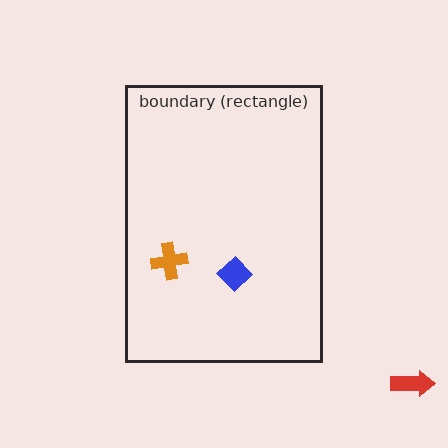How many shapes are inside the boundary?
2 inside, 1 outside.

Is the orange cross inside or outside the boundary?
Inside.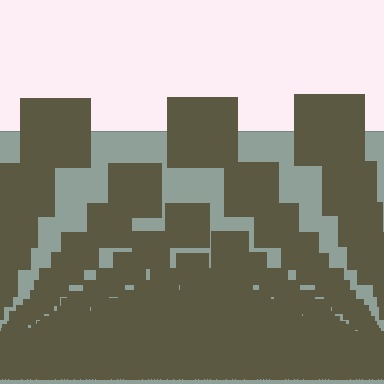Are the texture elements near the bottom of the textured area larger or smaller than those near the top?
Smaller. The gradient is inverted — elements near the bottom are smaller and denser.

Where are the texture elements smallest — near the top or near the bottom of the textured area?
Near the bottom.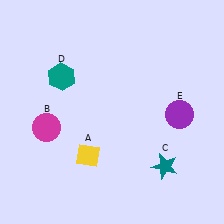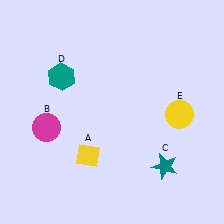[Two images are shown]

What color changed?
The circle (E) changed from purple in Image 1 to yellow in Image 2.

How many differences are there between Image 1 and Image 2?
There is 1 difference between the two images.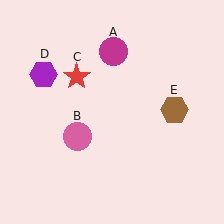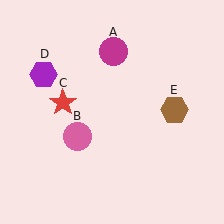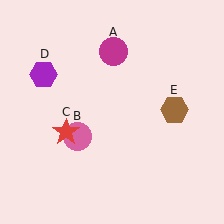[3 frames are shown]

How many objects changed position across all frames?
1 object changed position: red star (object C).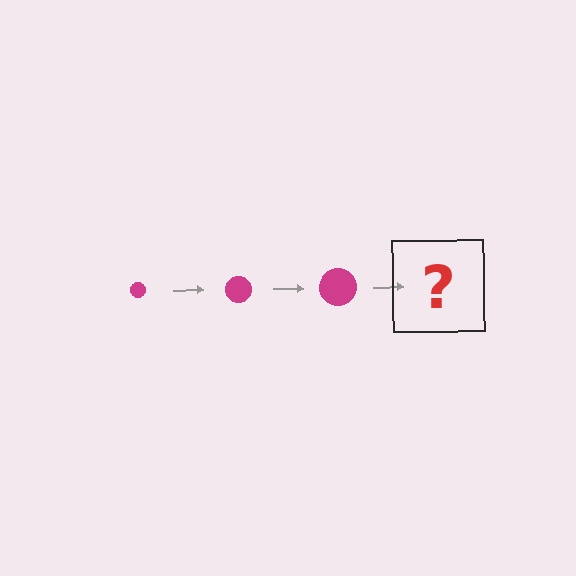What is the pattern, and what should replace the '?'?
The pattern is that the circle gets progressively larger each step. The '?' should be a magenta circle, larger than the previous one.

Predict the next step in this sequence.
The next step is a magenta circle, larger than the previous one.